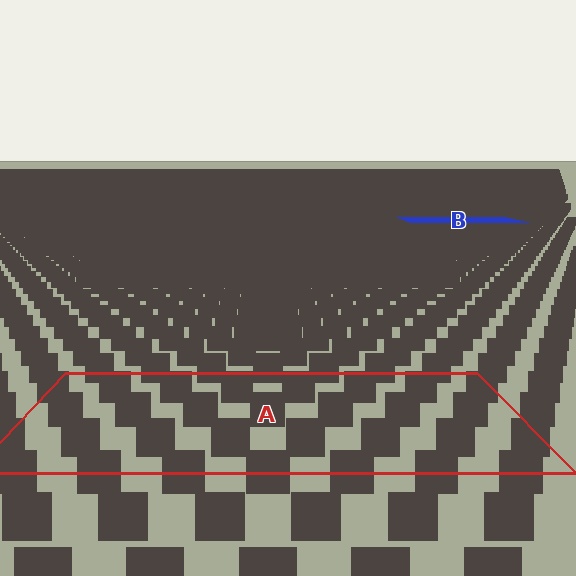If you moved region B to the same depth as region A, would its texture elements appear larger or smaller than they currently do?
They would appear larger. At a closer depth, the same texture elements are projected at a bigger on-screen size.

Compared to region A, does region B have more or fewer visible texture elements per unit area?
Region B has more texture elements per unit area — they are packed more densely because it is farther away.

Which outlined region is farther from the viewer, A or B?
Region B is farther from the viewer — the texture elements inside it appear smaller and more densely packed.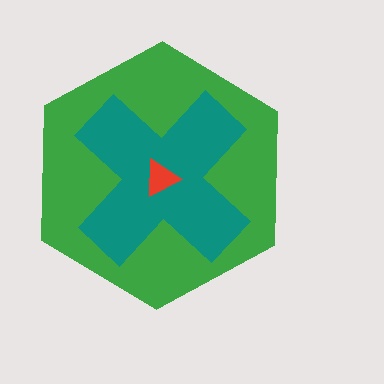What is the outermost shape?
The green hexagon.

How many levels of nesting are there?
3.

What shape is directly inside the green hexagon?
The teal cross.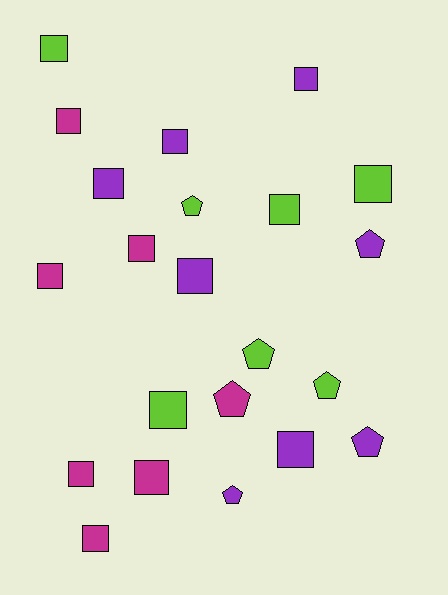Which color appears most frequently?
Purple, with 8 objects.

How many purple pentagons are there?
There are 3 purple pentagons.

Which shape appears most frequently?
Square, with 15 objects.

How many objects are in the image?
There are 22 objects.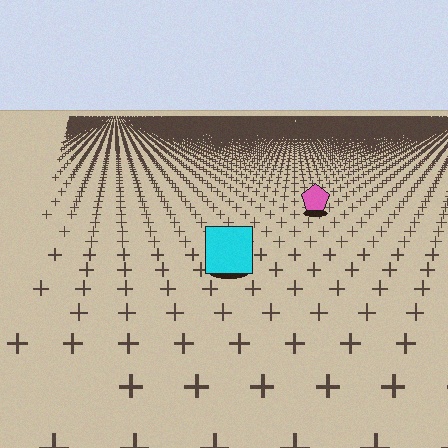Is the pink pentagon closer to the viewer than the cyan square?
No. The cyan square is closer — you can tell from the texture gradient: the ground texture is coarser near it.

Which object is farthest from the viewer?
The pink pentagon is farthest from the viewer. It appears smaller and the ground texture around it is denser.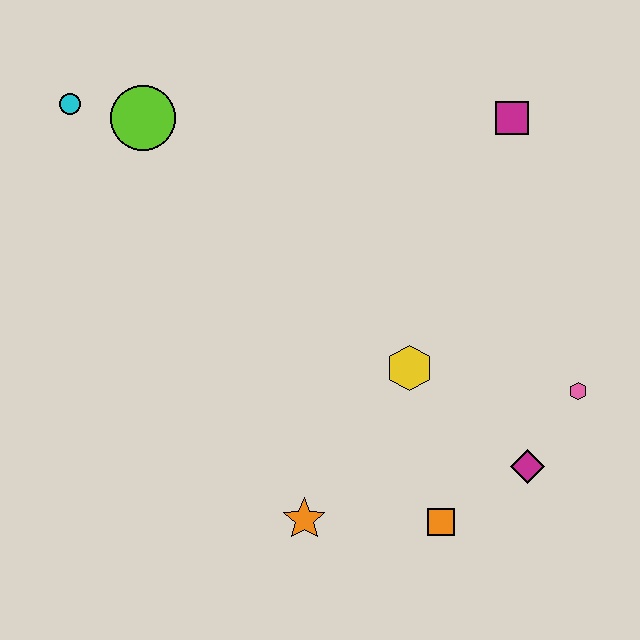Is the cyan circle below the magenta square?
No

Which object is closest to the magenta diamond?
The pink hexagon is closest to the magenta diamond.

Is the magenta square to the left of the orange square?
No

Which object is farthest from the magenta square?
The orange star is farthest from the magenta square.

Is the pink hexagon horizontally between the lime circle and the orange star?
No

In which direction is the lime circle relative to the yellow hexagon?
The lime circle is to the left of the yellow hexagon.